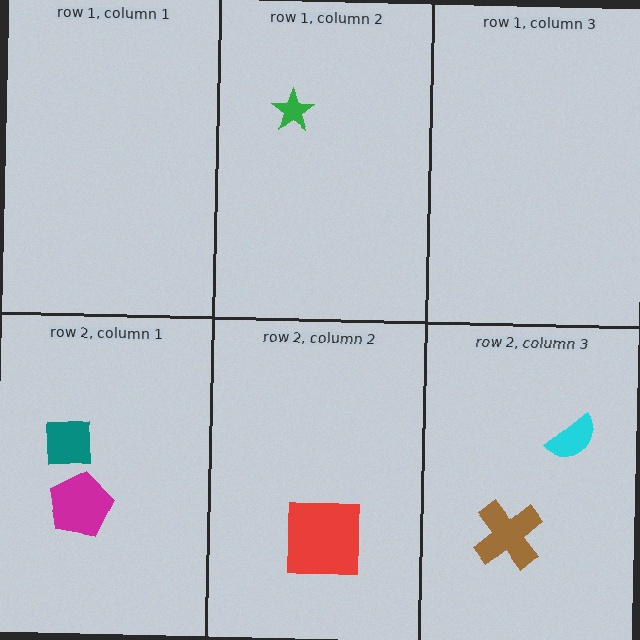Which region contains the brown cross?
The row 2, column 3 region.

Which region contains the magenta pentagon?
The row 2, column 1 region.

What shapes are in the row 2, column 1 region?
The magenta pentagon, the teal square.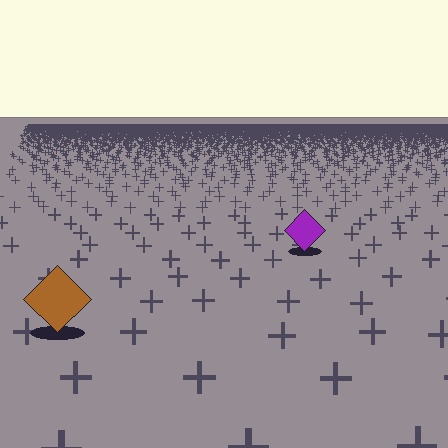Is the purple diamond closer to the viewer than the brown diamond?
No. The brown diamond is closer — you can tell from the texture gradient: the ground texture is coarser near it.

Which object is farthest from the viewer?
The purple diamond is farthest from the viewer. It appears smaller and the ground texture around it is denser.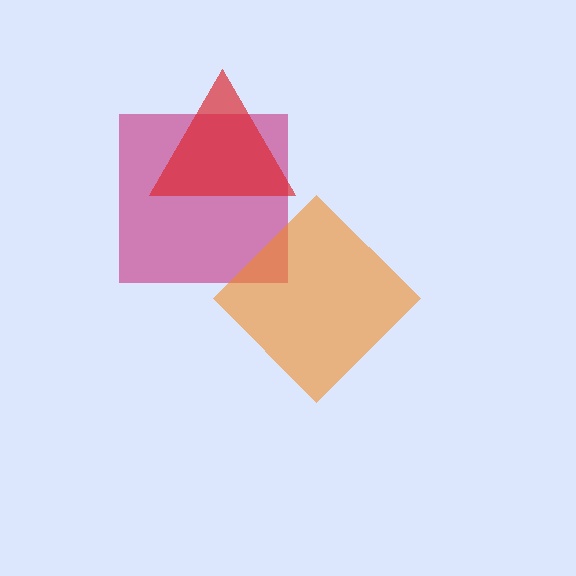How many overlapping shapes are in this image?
There are 3 overlapping shapes in the image.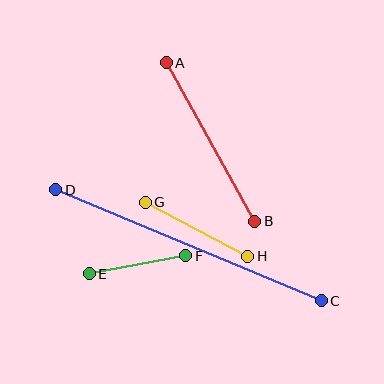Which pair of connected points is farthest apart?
Points C and D are farthest apart.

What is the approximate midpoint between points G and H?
The midpoint is at approximately (197, 229) pixels.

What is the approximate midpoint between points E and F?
The midpoint is at approximately (138, 265) pixels.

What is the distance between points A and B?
The distance is approximately 182 pixels.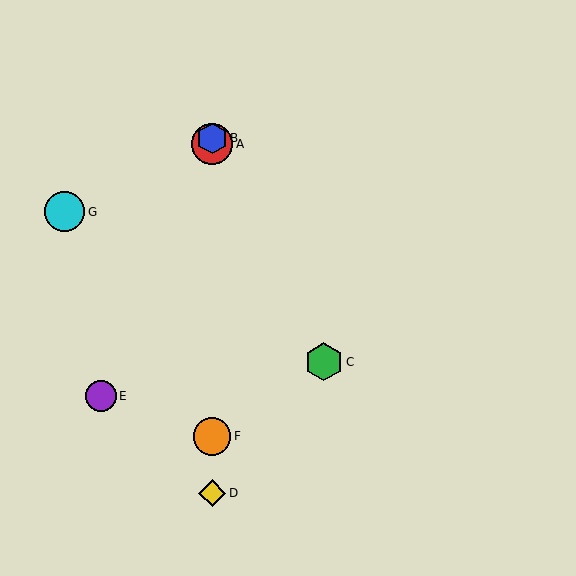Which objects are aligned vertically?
Objects A, B, D, F are aligned vertically.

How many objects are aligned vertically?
4 objects (A, B, D, F) are aligned vertically.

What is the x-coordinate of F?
Object F is at x≈212.